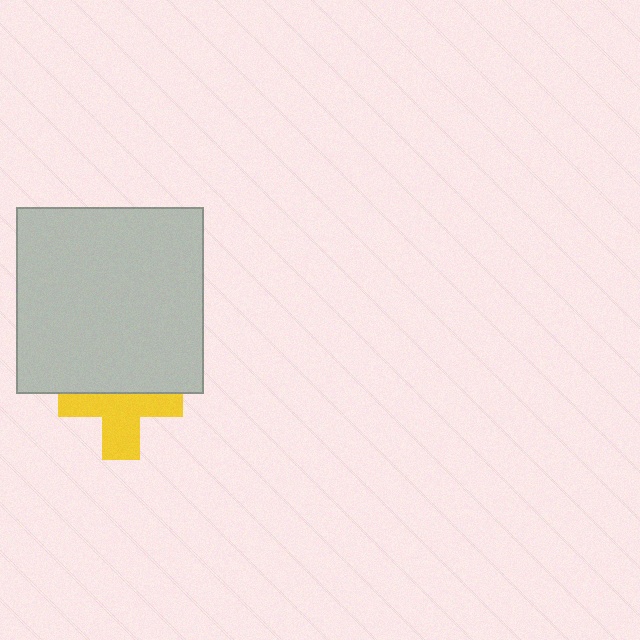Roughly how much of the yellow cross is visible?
About half of it is visible (roughly 57%).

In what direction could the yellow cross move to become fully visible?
The yellow cross could move down. That would shift it out from behind the light gray square entirely.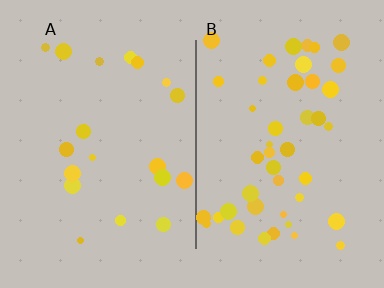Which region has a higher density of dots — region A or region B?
B (the right).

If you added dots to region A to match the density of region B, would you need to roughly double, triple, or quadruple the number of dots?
Approximately double.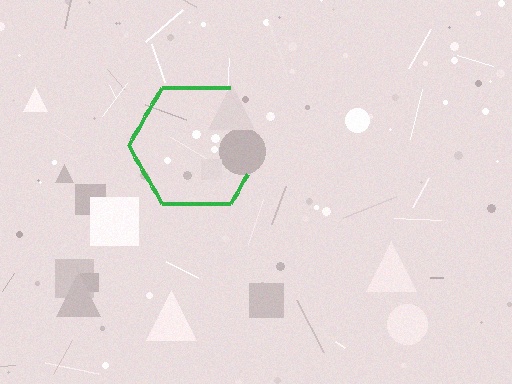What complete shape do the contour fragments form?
The contour fragments form a hexagon.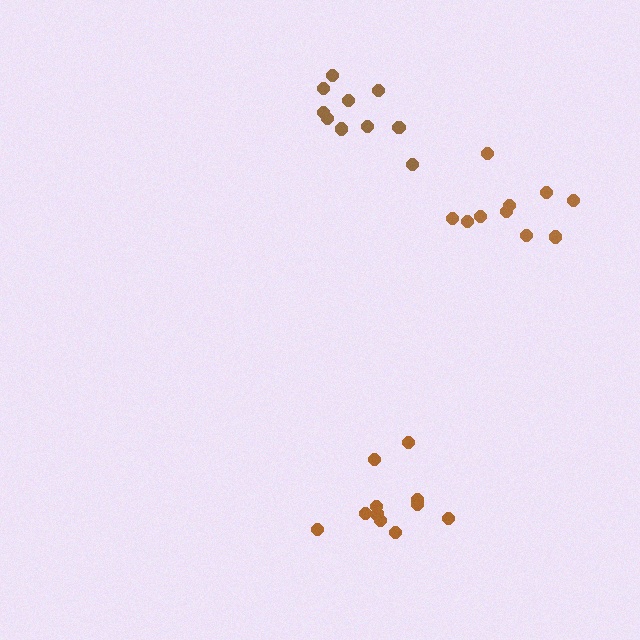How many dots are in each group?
Group 1: 12 dots, Group 2: 10 dots, Group 3: 10 dots (32 total).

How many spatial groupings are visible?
There are 3 spatial groupings.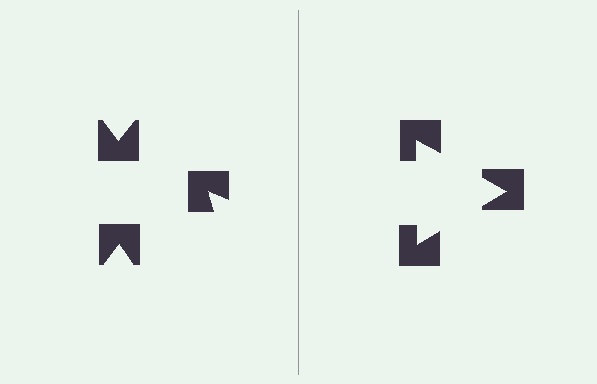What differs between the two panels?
The notched squares are positioned identically on both sides; only the wedge orientations differ. On the right they align to a triangle; on the left they are misaligned.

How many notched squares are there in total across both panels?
6 — 3 on each side.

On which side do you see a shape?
An illusory triangle appears on the right side. On the left side the wedge cuts are rotated, so no coherent shape forms.